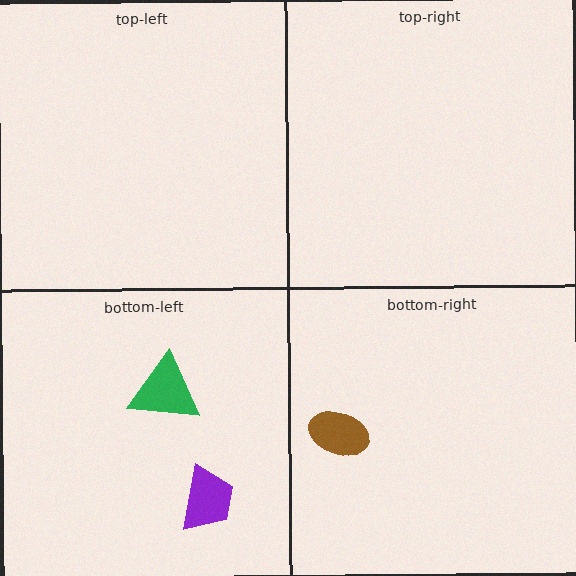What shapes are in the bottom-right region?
The brown ellipse.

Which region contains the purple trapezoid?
The bottom-left region.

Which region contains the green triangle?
The bottom-left region.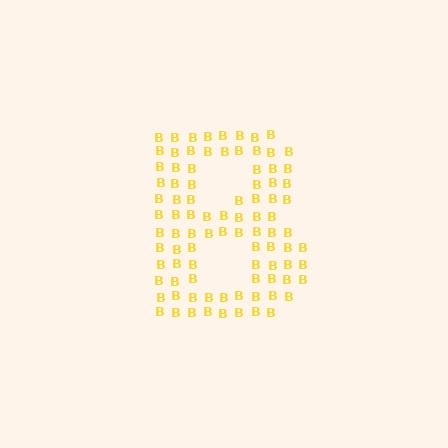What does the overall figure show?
The overall figure shows the letter B.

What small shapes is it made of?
It is made of small letter B's.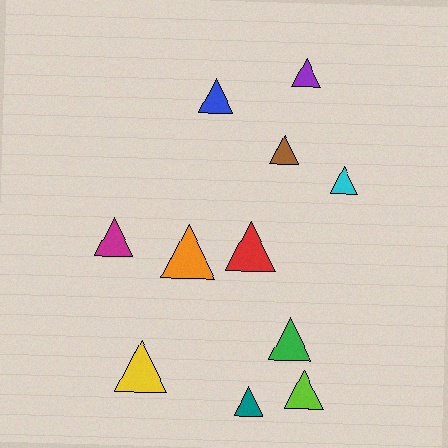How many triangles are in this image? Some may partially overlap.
There are 11 triangles.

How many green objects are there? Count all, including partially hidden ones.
There is 1 green object.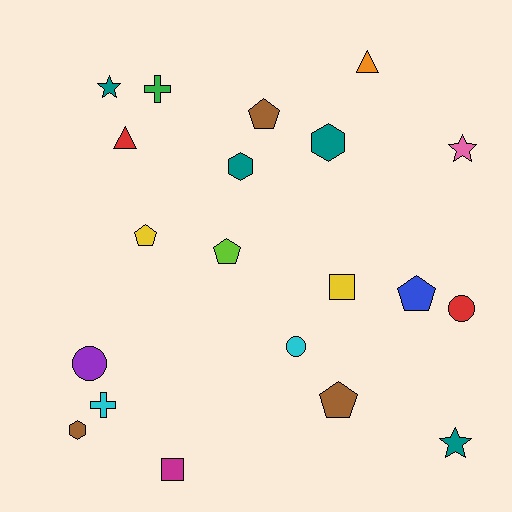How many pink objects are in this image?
There is 1 pink object.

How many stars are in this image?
There are 3 stars.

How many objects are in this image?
There are 20 objects.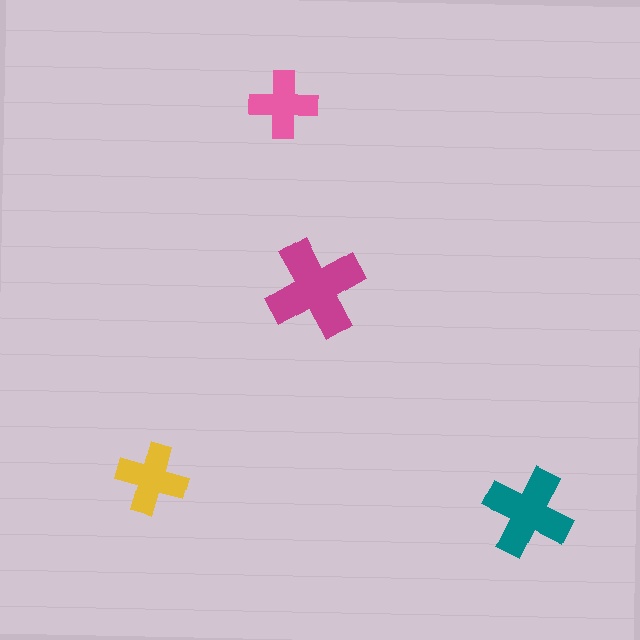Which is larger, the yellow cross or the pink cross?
The yellow one.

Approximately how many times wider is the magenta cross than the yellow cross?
About 1.5 times wider.